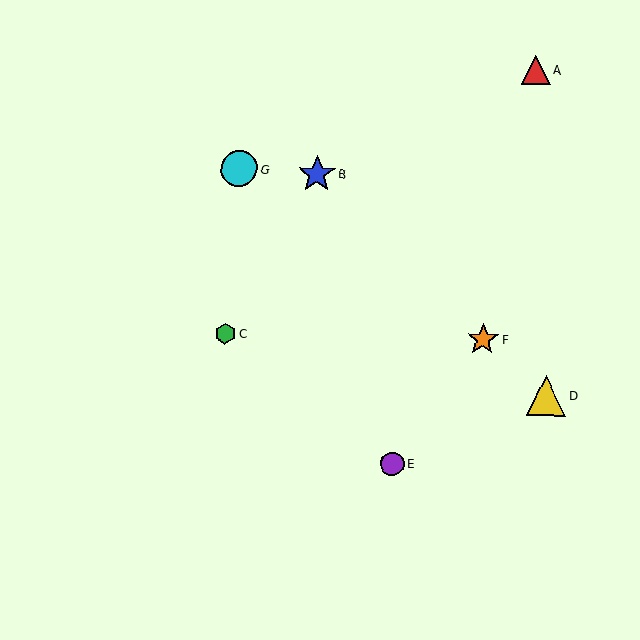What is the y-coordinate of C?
Object C is at y≈333.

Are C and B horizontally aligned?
No, C is at y≈333 and B is at y≈174.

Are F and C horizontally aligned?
Yes, both are at y≈339.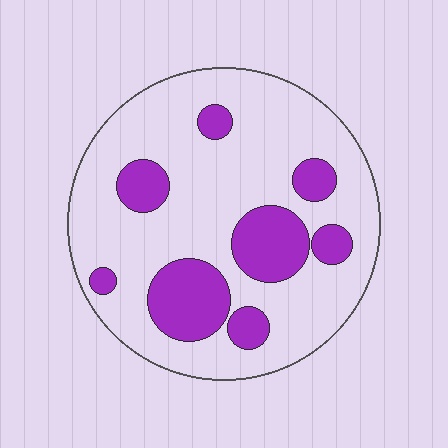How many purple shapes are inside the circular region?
8.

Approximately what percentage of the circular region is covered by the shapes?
Approximately 25%.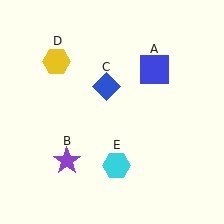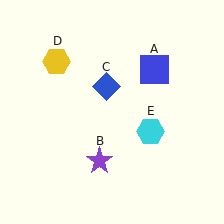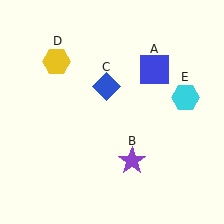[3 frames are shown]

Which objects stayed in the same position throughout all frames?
Blue square (object A) and blue diamond (object C) and yellow hexagon (object D) remained stationary.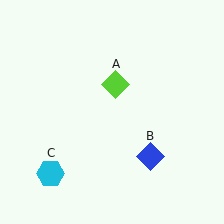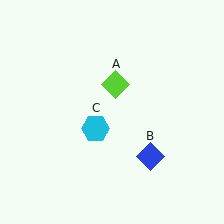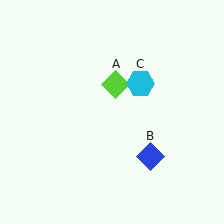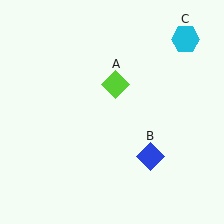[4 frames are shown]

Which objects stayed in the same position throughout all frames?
Lime diamond (object A) and blue diamond (object B) remained stationary.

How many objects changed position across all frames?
1 object changed position: cyan hexagon (object C).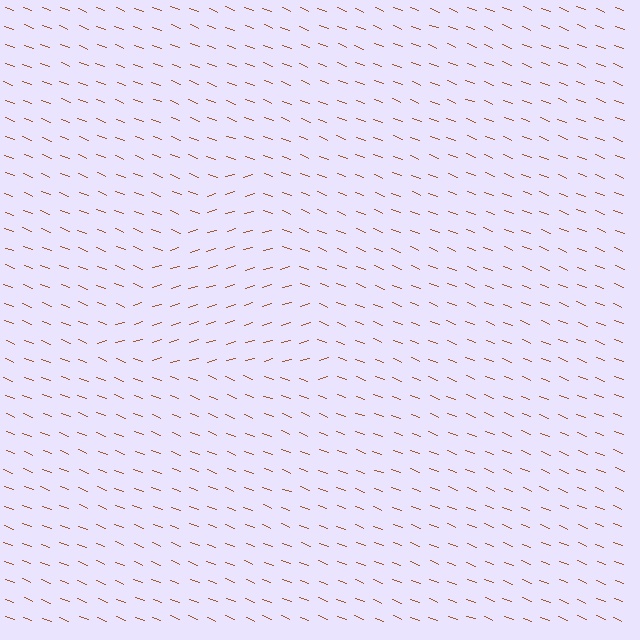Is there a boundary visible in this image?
Yes, there is a texture boundary formed by a change in line orientation.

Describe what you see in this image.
The image is filled with small brown line segments. A triangle region in the image has lines oriented differently from the surrounding lines, creating a visible texture boundary.